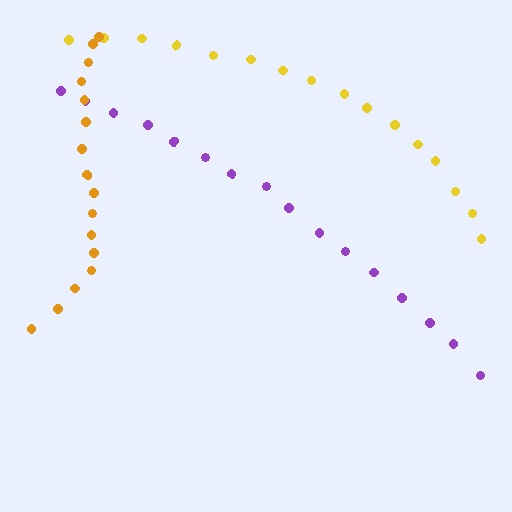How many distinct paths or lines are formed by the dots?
There are 3 distinct paths.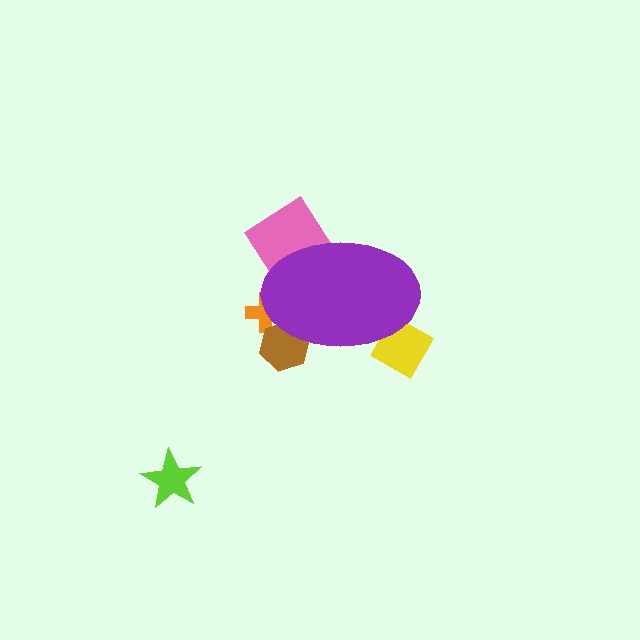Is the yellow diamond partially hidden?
Yes, the yellow diamond is partially hidden behind the purple ellipse.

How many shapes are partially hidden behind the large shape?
4 shapes are partially hidden.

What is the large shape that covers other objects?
A purple ellipse.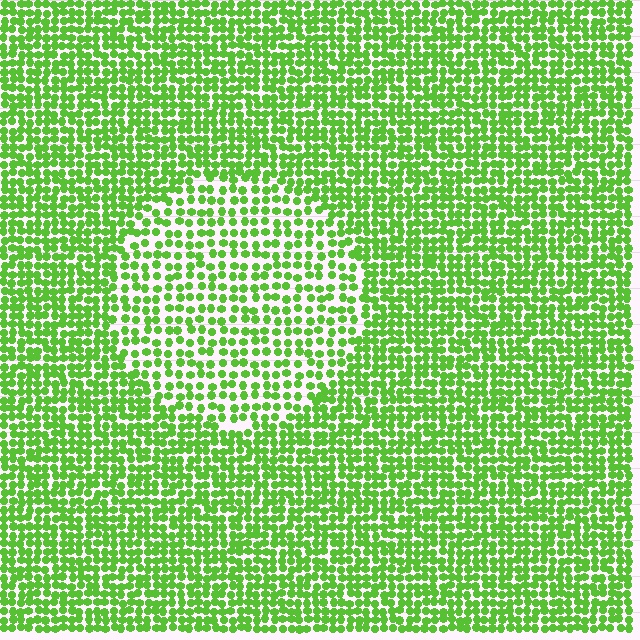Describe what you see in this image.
The image contains small lime elements arranged at two different densities. A circle-shaped region is visible where the elements are less densely packed than the surrounding area.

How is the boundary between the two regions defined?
The boundary is defined by a change in element density (approximately 1.7x ratio). All elements are the same color, size, and shape.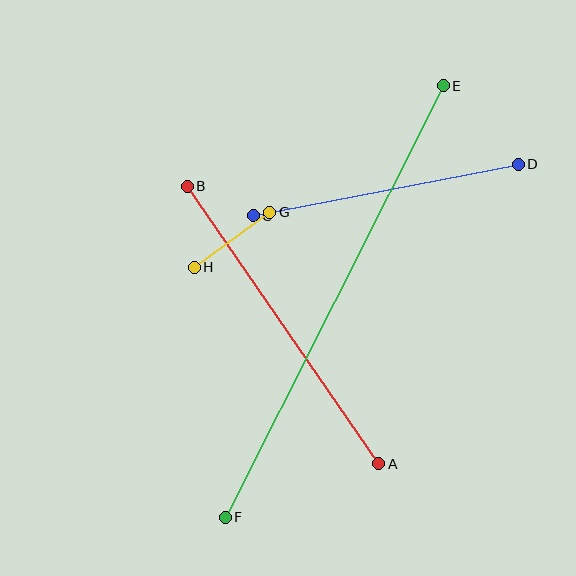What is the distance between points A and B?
The distance is approximately 337 pixels.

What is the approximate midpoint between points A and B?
The midpoint is at approximately (283, 325) pixels.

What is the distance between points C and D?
The distance is approximately 270 pixels.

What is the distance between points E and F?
The distance is approximately 483 pixels.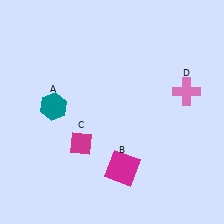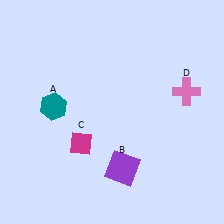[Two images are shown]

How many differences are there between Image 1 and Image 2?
There is 1 difference between the two images.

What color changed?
The square (B) changed from magenta in Image 1 to purple in Image 2.